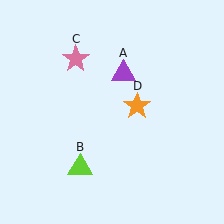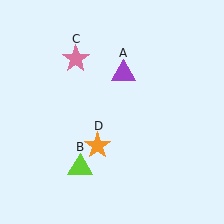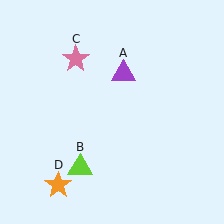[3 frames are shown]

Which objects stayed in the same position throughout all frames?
Purple triangle (object A) and lime triangle (object B) and pink star (object C) remained stationary.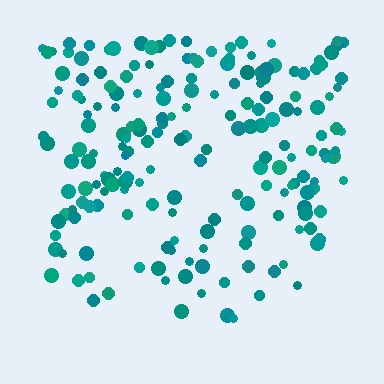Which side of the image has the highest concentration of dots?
The top.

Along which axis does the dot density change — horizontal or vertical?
Vertical.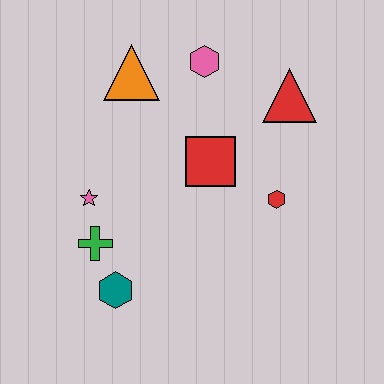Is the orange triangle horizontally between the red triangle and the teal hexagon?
Yes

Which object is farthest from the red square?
The teal hexagon is farthest from the red square.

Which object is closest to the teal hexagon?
The green cross is closest to the teal hexagon.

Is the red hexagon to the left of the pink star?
No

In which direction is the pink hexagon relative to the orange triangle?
The pink hexagon is to the right of the orange triangle.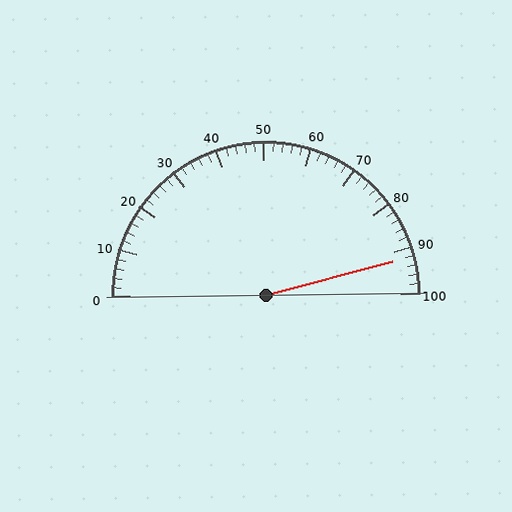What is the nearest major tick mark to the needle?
The nearest major tick mark is 90.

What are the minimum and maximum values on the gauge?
The gauge ranges from 0 to 100.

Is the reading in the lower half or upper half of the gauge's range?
The reading is in the upper half of the range (0 to 100).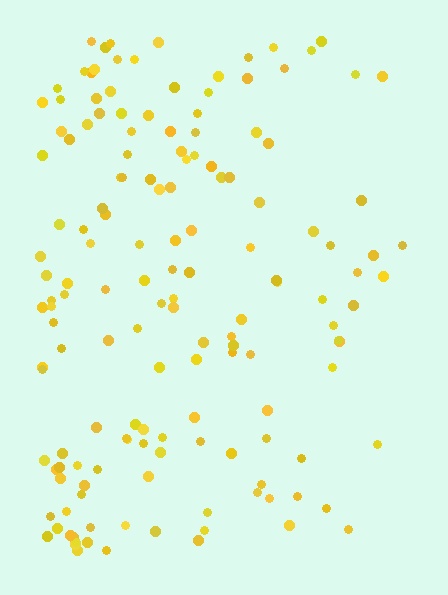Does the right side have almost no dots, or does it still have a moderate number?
Still a moderate number, just noticeably fewer than the left.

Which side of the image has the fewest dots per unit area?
The right.